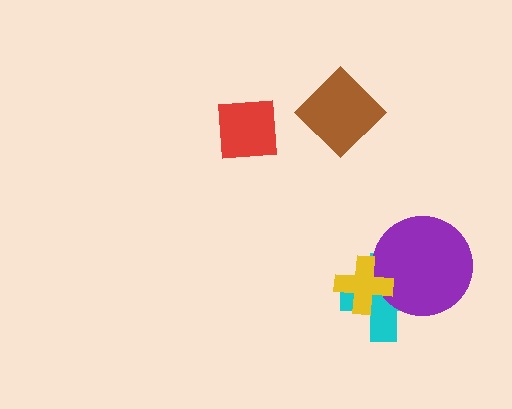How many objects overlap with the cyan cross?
2 objects overlap with the cyan cross.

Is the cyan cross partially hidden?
Yes, it is partially covered by another shape.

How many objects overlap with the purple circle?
2 objects overlap with the purple circle.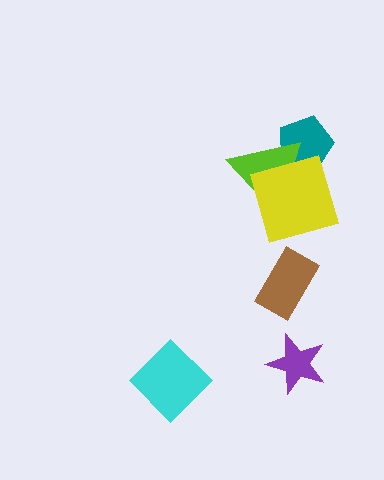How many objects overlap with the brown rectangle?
0 objects overlap with the brown rectangle.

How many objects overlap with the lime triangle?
2 objects overlap with the lime triangle.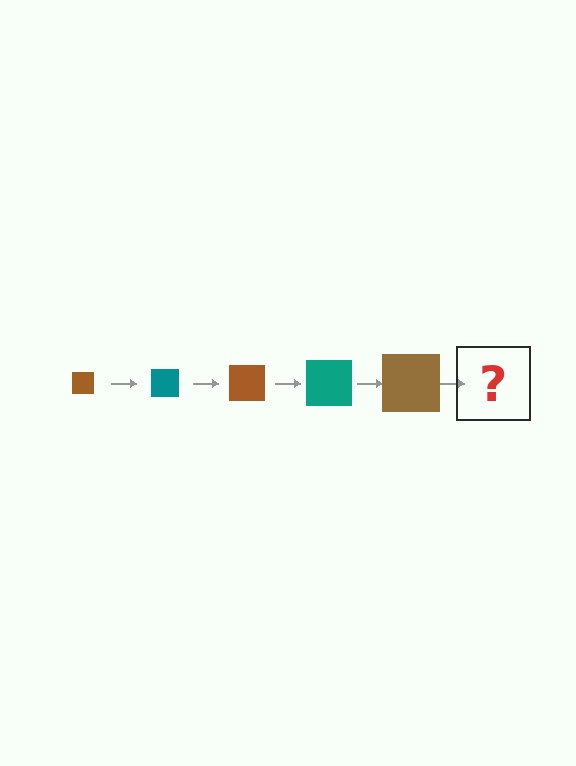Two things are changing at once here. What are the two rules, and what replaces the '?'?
The two rules are that the square grows larger each step and the color cycles through brown and teal. The '?' should be a teal square, larger than the previous one.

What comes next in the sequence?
The next element should be a teal square, larger than the previous one.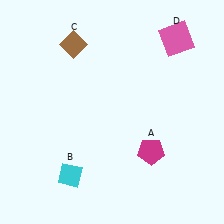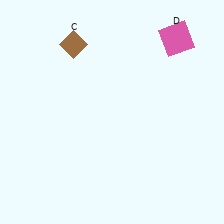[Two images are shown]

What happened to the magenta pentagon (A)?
The magenta pentagon (A) was removed in Image 2. It was in the bottom-right area of Image 1.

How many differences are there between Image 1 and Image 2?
There are 2 differences between the two images.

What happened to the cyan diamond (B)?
The cyan diamond (B) was removed in Image 2. It was in the bottom-left area of Image 1.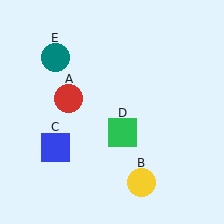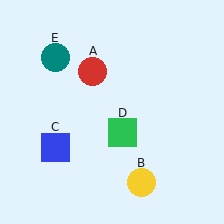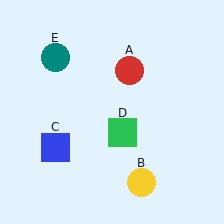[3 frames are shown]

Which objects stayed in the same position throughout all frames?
Yellow circle (object B) and blue square (object C) and green square (object D) and teal circle (object E) remained stationary.